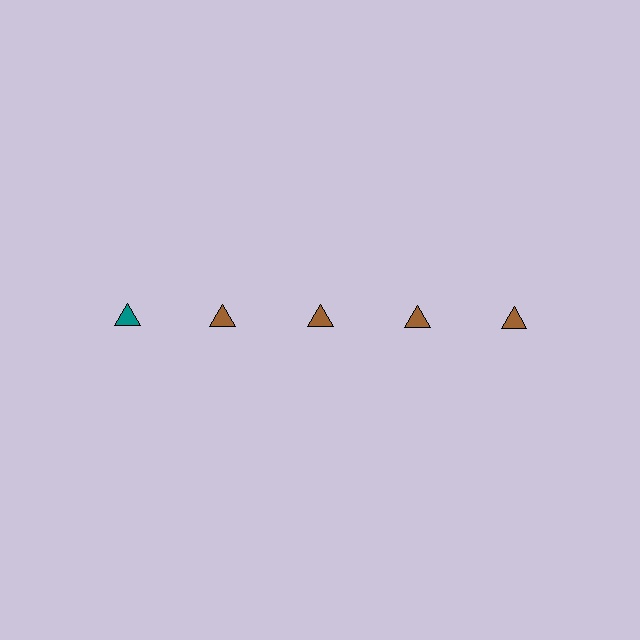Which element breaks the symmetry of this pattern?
The teal triangle in the top row, leftmost column breaks the symmetry. All other shapes are brown triangles.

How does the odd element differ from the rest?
It has a different color: teal instead of brown.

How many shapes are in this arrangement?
There are 5 shapes arranged in a grid pattern.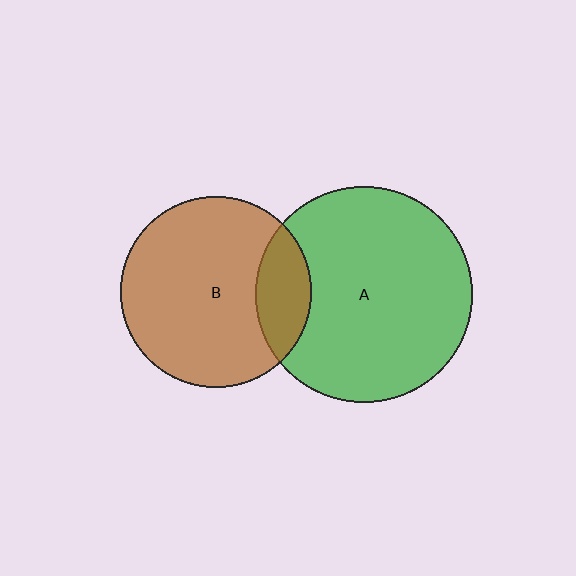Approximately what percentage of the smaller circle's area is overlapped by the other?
Approximately 20%.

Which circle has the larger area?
Circle A (green).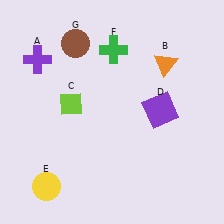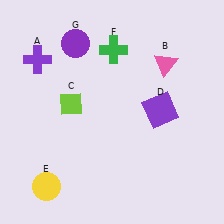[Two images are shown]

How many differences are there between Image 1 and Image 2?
There are 2 differences between the two images.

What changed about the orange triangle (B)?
In Image 1, B is orange. In Image 2, it changed to pink.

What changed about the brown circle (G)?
In Image 1, G is brown. In Image 2, it changed to purple.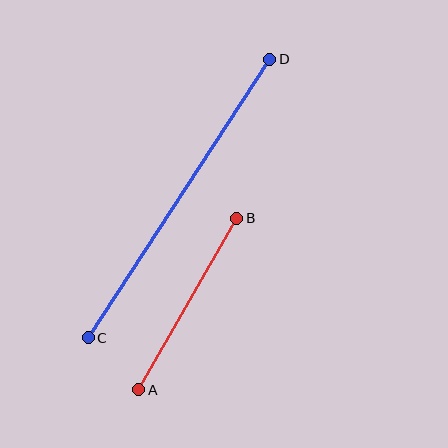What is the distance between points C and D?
The distance is approximately 333 pixels.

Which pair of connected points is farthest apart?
Points C and D are farthest apart.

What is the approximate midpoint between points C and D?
The midpoint is at approximately (179, 198) pixels.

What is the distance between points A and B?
The distance is approximately 198 pixels.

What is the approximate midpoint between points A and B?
The midpoint is at approximately (188, 304) pixels.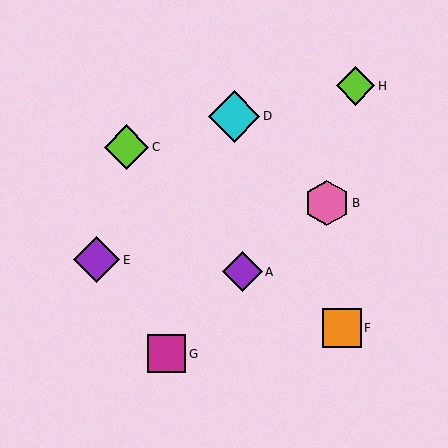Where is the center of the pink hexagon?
The center of the pink hexagon is at (327, 203).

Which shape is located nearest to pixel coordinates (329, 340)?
The orange square (labeled F) at (342, 328) is nearest to that location.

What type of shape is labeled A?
Shape A is a purple diamond.